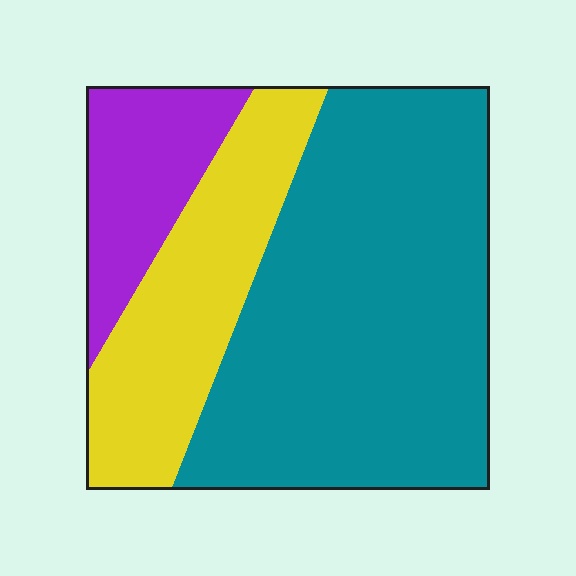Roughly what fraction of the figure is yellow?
Yellow covers 26% of the figure.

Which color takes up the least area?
Purple, at roughly 15%.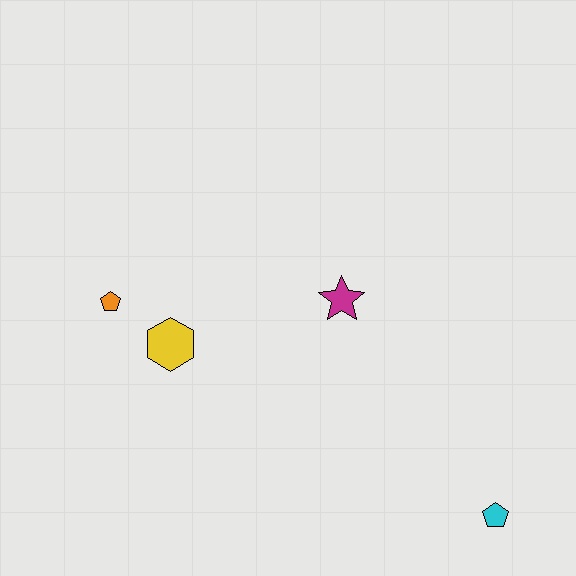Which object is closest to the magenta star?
The yellow hexagon is closest to the magenta star.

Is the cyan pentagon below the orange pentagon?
Yes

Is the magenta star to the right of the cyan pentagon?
No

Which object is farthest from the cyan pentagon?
The orange pentagon is farthest from the cyan pentagon.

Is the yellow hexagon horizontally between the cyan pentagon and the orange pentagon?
Yes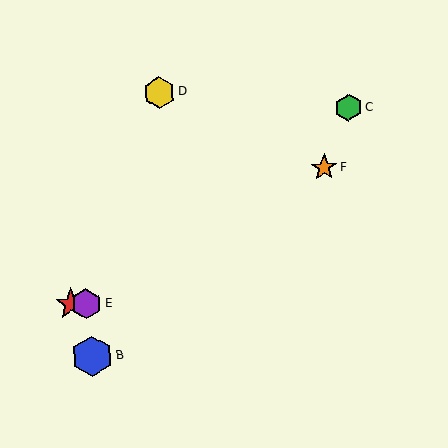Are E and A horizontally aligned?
Yes, both are at y≈304.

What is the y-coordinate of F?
Object F is at y≈168.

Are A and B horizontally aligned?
No, A is at y≈304 and B is at y≈356.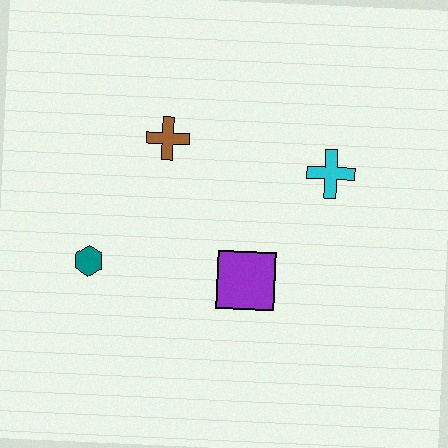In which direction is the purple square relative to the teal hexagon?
The purple square is to the right of the teal hexagon.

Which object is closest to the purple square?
The cyan cross is closest to the purple square.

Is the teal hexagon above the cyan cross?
No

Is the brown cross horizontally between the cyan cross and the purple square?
No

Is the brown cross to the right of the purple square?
No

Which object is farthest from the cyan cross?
The teal hexagon is farthest from the cyan cross.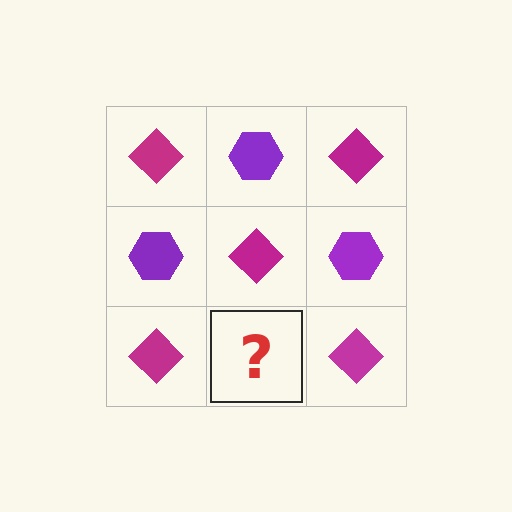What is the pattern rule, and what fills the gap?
The rule is that it alternates magenta diamond and purple hexagon in a checkerboard pattern. The gap should be filled with a purple hexagon.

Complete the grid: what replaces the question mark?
The question mark should be replaced with a purple hexagon.